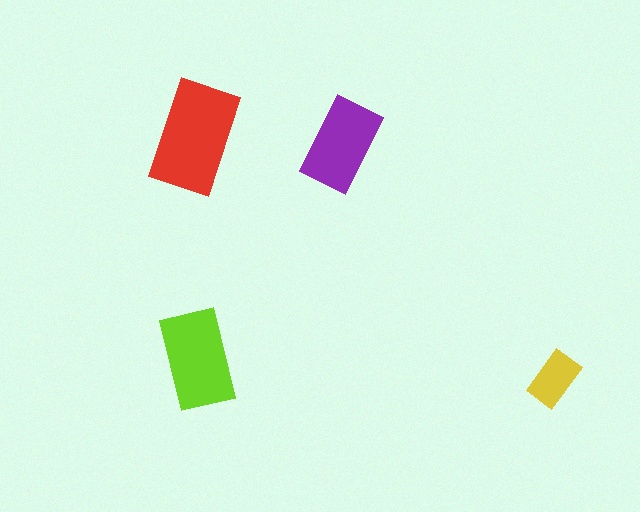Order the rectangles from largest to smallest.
the red one, the lime one, the purple one, the yellow one.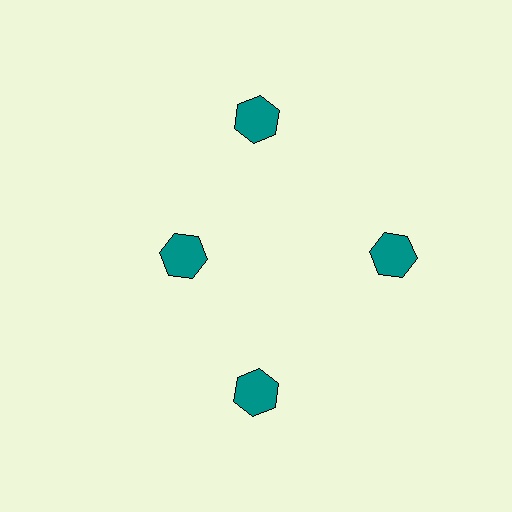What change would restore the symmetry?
The symmetry would be restored by moving it outward, back onto the ring so that all 4 hexagons sit at equal angles and equal distance from the center.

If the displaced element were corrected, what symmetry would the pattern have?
It would have 4-fold rotational symmetry — the pattern would map onto itself every 90 degrees.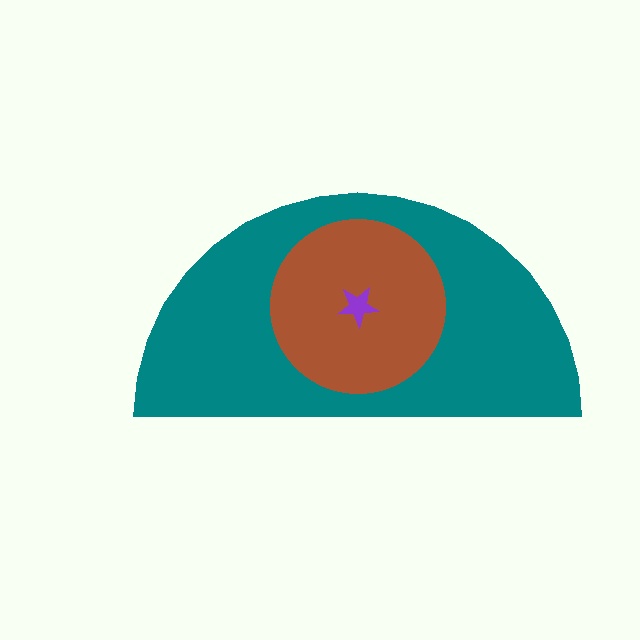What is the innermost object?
The purple star.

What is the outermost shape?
The teal semicircle.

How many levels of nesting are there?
3.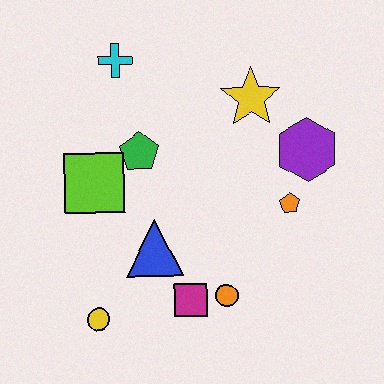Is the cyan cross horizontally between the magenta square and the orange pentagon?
No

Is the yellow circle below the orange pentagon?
Yes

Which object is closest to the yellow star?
The purple hexagon is closest to the yellow star.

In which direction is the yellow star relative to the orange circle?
The yellow star is above the orange circle.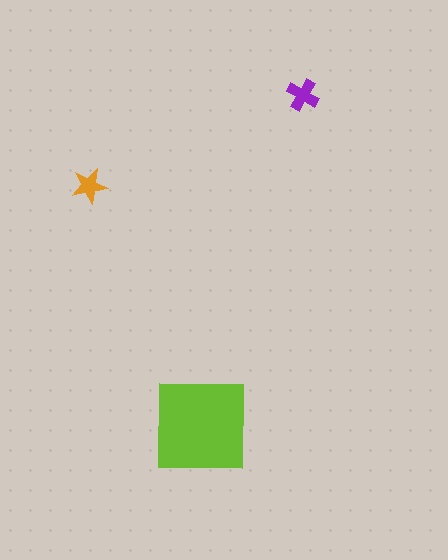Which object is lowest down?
The lime square is bottommost.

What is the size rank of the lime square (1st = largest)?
1st.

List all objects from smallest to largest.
The orange star, the purple cross, the lime square.